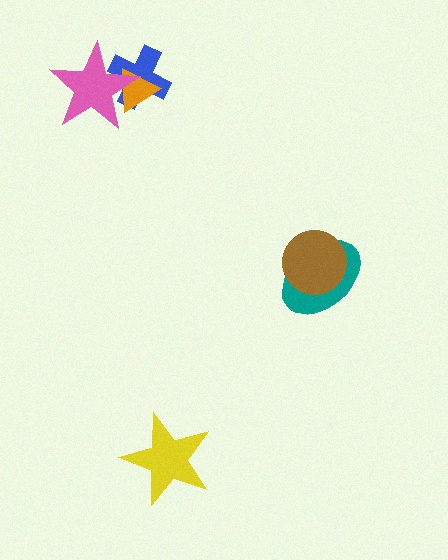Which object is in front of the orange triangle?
The pink star is in front of the orange triangle.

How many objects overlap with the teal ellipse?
1 object overlaps with the teal ellipse.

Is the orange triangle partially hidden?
Yes, it is partially covered by another shape.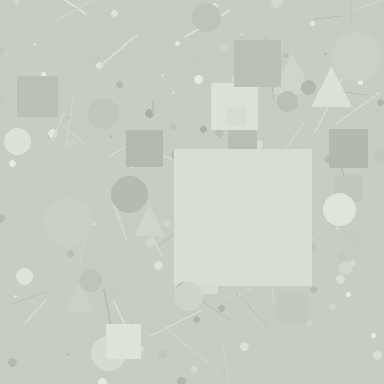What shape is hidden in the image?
A square is hidden in the image.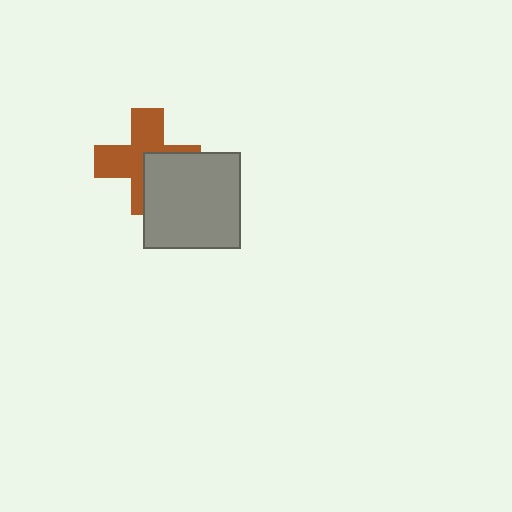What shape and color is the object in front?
The object in front is a gray rectangle.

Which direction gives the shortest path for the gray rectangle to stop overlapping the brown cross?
Moving toward the lower-right gives the shortest separation.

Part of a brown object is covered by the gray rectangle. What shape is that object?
It is a cross.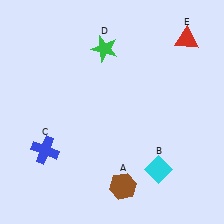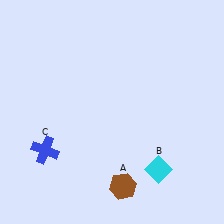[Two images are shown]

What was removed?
The red triangle (E), the green star (D) were removed in Image 2.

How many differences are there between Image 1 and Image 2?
There are 2 differences between the two images.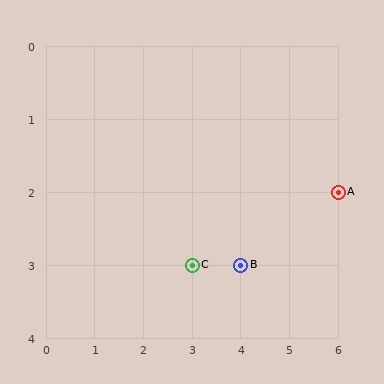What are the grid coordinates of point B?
Point B is at grid coordinates (4, 3).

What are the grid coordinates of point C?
Point C is at grid coordinates (3, 3).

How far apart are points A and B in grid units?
Points A and B are 2 columns and 1 row apart (about 2.2 grid units diagonally).